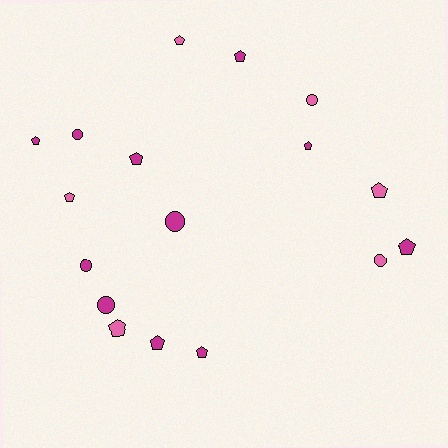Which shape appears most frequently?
Pentagon, with 11 objects.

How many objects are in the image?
There are 17 objects.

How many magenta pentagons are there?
There are 7 magenta pentagons.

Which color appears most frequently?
Magenta, with 11 objects.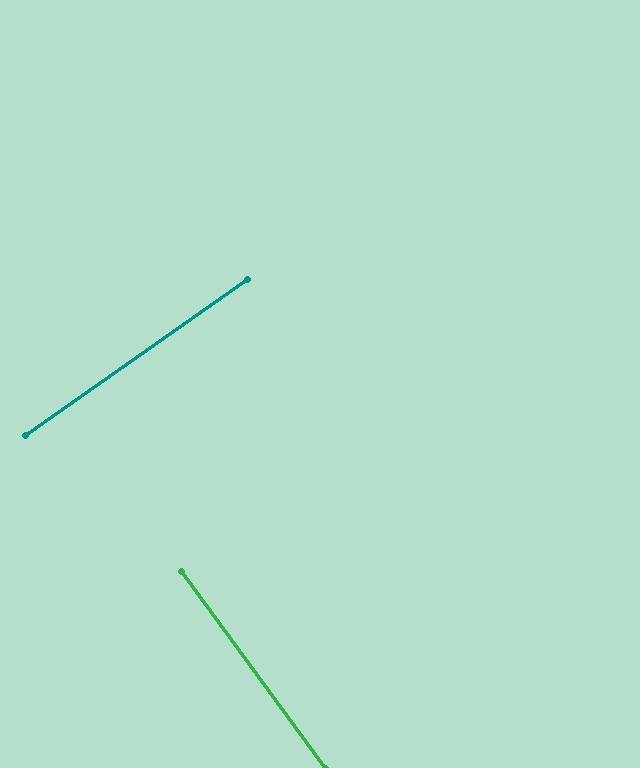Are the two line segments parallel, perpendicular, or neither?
Perpendicular — they meet at approximately 89°.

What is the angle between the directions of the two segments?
Approximately 89 degrees.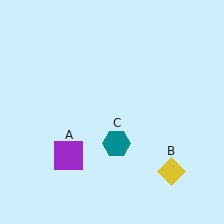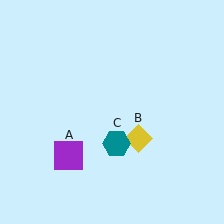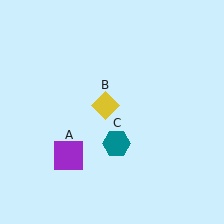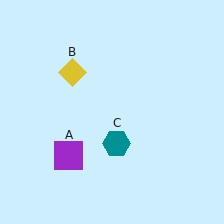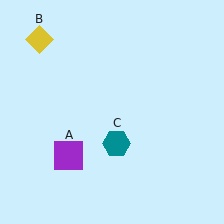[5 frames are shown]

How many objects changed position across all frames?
1 object changed position: yellow diamond (object B).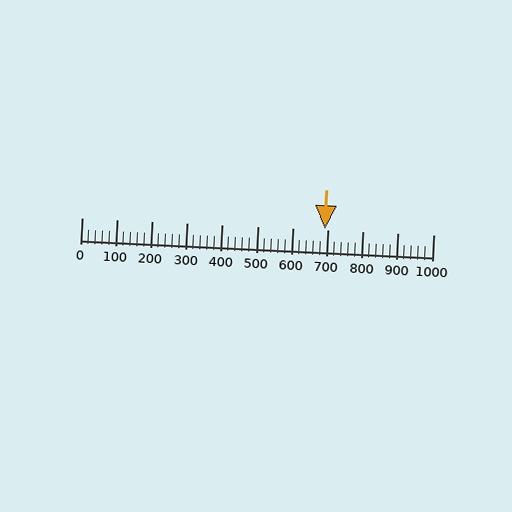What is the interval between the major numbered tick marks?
The major tick marks are spaced 100 units apart.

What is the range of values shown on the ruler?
The ruler shows values from 0 to 1000.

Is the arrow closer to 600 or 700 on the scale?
The arrow is closer to 700.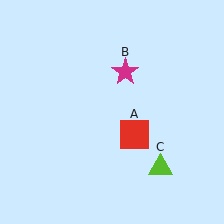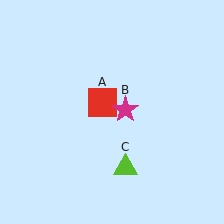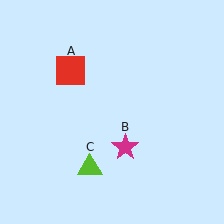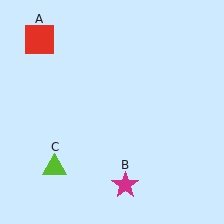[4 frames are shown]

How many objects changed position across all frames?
3 objects changed position: red square (object A), magenta star (object B), lime triangle (object C).